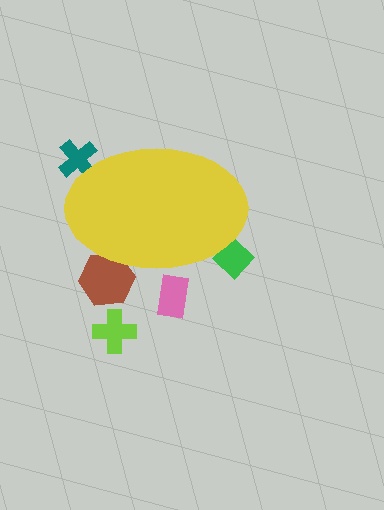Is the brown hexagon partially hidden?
Yes, the brown hexagon is partially hidden behind the yellow ellipse.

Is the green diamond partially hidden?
Yes, the green diamond is partially hidden behind the yellow ellipse.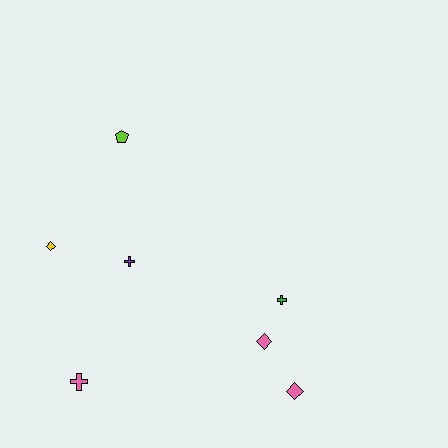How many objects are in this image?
There are 7 objects.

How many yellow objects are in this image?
There is 1 yellow object.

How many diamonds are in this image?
There are 3 diamonds.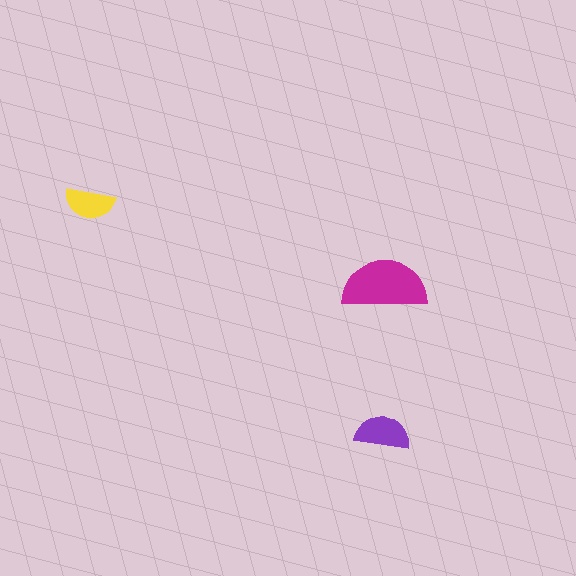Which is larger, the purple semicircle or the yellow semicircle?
The purple one.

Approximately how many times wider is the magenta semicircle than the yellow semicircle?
About 1.5 times wider.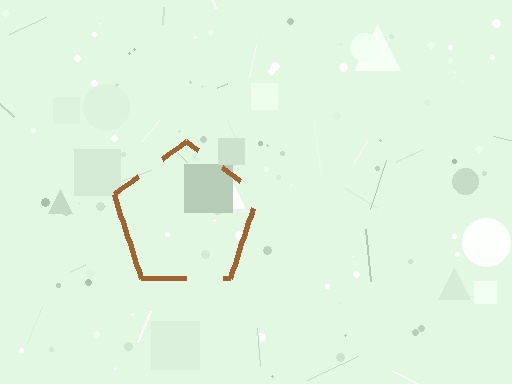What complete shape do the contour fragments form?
The contour fragments form a pentagon.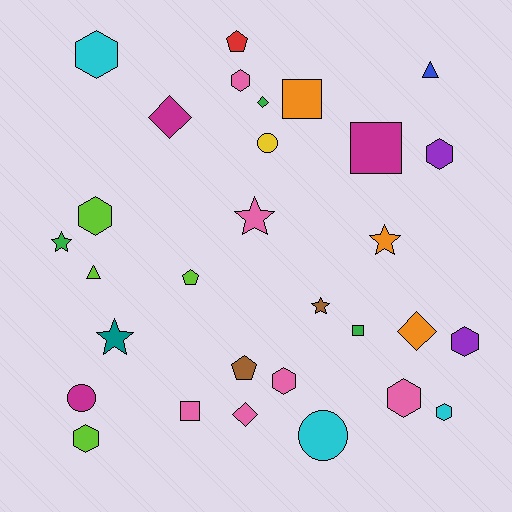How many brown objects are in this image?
There are 2 brown objects.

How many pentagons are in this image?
There are 3 pentagons.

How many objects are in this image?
There are 30 objects.